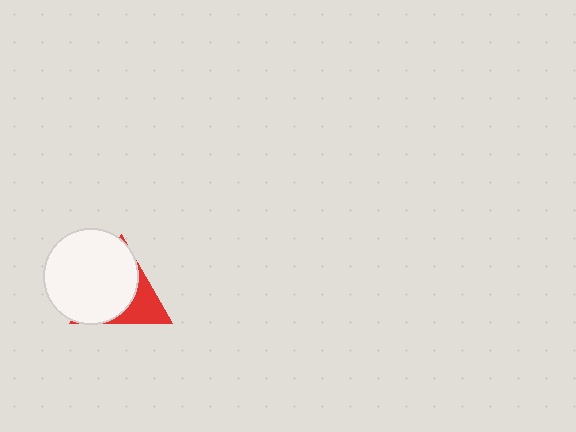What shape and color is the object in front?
The object in front is a white circle.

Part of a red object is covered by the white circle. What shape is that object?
It is a triangle.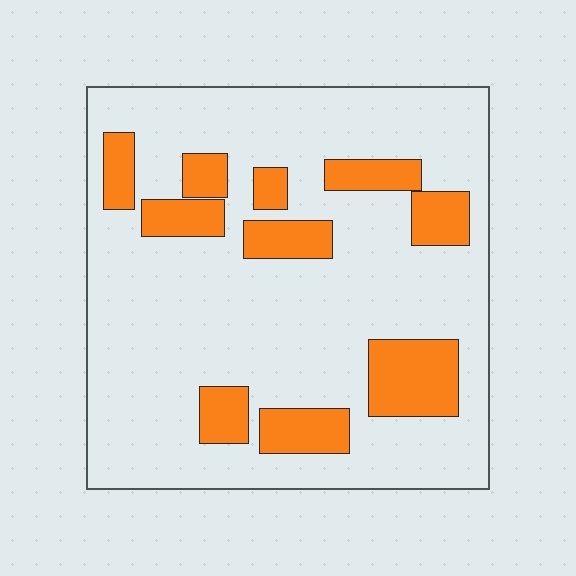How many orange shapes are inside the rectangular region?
10.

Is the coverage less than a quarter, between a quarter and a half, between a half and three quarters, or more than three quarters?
Less than a quarter.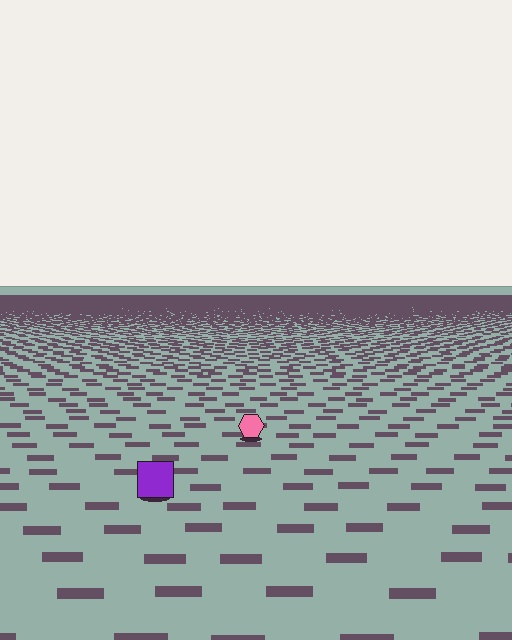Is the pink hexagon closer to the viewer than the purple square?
No. The purple square is closer — you can tell from the texture gradient: the ground texture is coarser near it.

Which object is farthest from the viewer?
The pink hexagon is farthest from the viewer. It appears smaller and the ground texture around it is denser.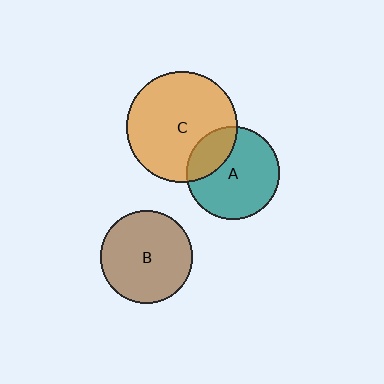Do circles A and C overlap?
Yes.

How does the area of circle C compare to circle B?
Approximately 1.4 times.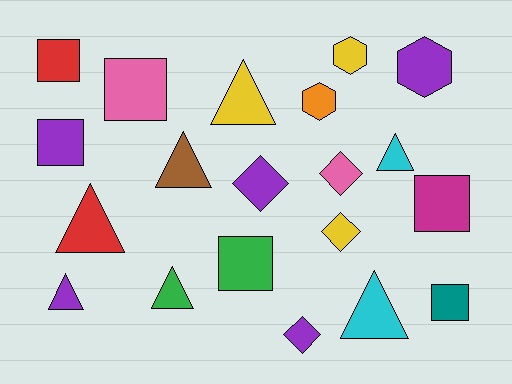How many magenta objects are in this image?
There is 1 magenta object.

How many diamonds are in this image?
There are 4 diamonds.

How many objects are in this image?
There are 20 objects.